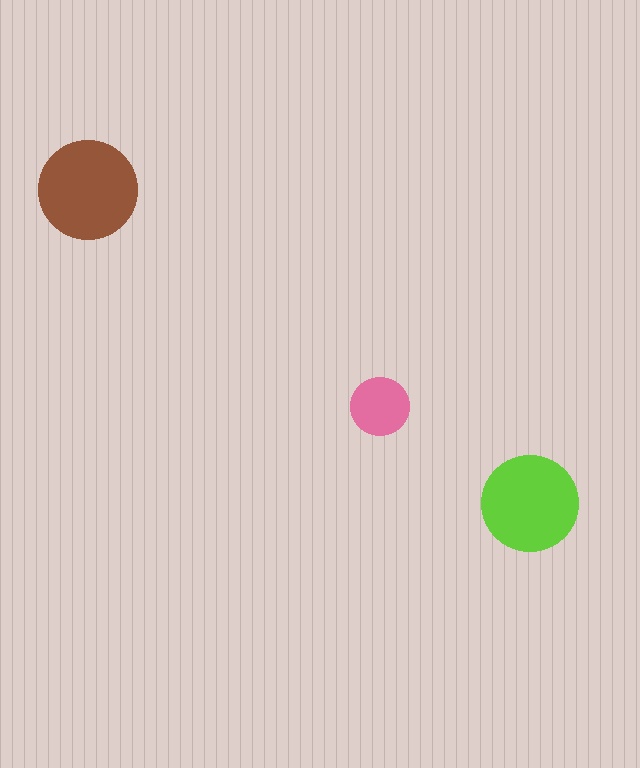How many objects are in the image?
There are 3 objects in the image.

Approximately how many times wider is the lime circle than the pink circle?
About 1.5 times wider.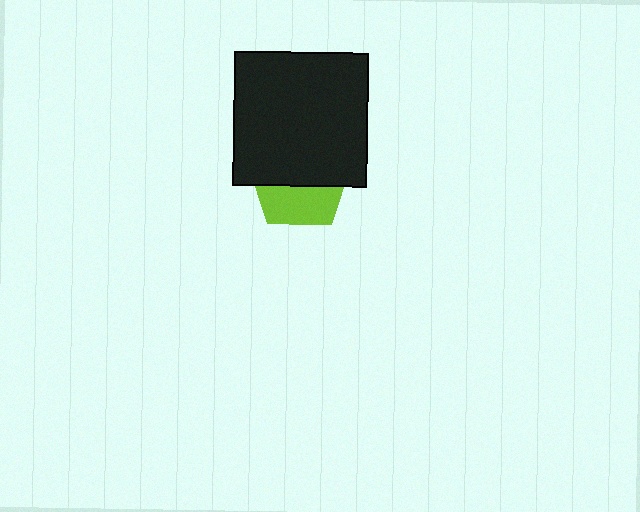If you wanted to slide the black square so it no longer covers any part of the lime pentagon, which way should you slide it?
Slide it up — that is the most direct way to separate the two shapes.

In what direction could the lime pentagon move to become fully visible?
The lime pentagon could move down. That would shift it out from behind the black square entirely.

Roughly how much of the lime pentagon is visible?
A small part of it is visible (roughly 40%).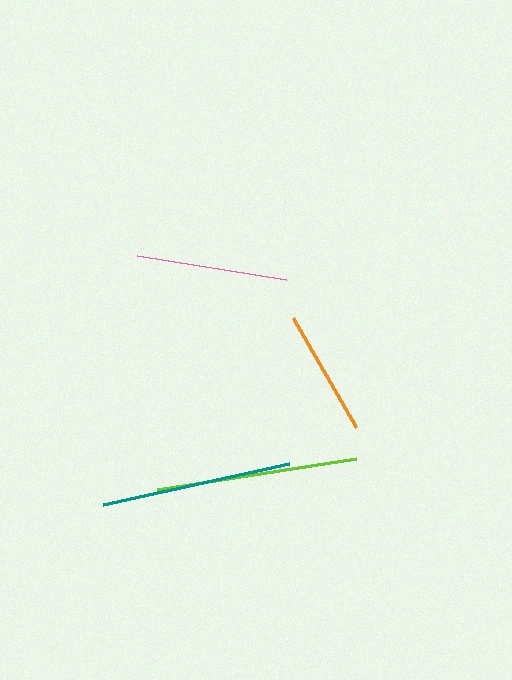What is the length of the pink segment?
The pink segment is approximately 151 pixels long.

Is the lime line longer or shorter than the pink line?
The lime line is longer than the pink line.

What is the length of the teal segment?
The teal segment is approximately 190 pixels long.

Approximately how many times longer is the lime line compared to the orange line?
The lime line is approximately 1.6 times the length of the orange line.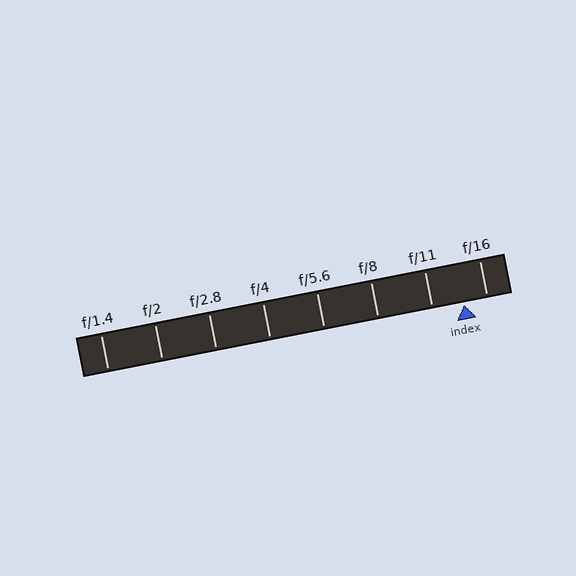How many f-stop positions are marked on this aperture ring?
There are 8 f-stop positions marked.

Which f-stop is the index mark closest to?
The index mark is closest to f/16.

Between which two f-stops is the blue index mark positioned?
The index mark is between f/11 and f/16.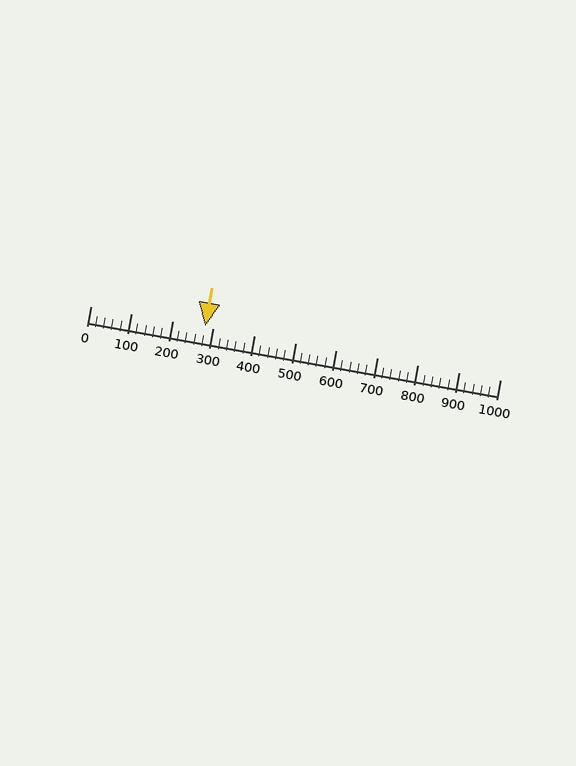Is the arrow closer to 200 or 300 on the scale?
The arrow is closer to 300.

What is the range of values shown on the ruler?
The ruler shows values from 0 to 1000.